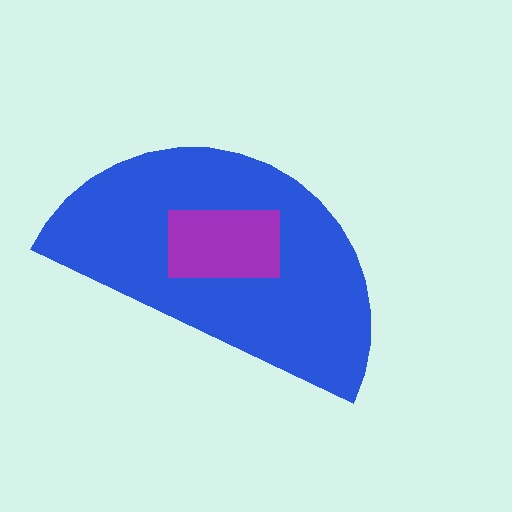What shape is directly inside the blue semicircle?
The purple rectangle.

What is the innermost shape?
The purple rectangle.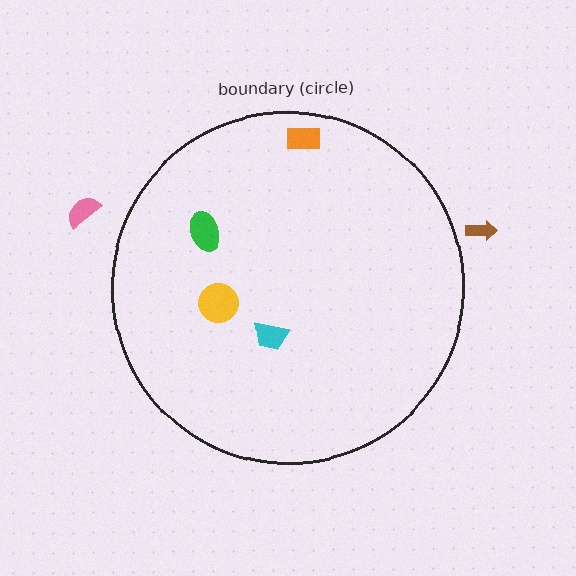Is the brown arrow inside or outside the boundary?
Outside.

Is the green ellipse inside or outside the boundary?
Inside.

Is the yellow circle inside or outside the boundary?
Inside.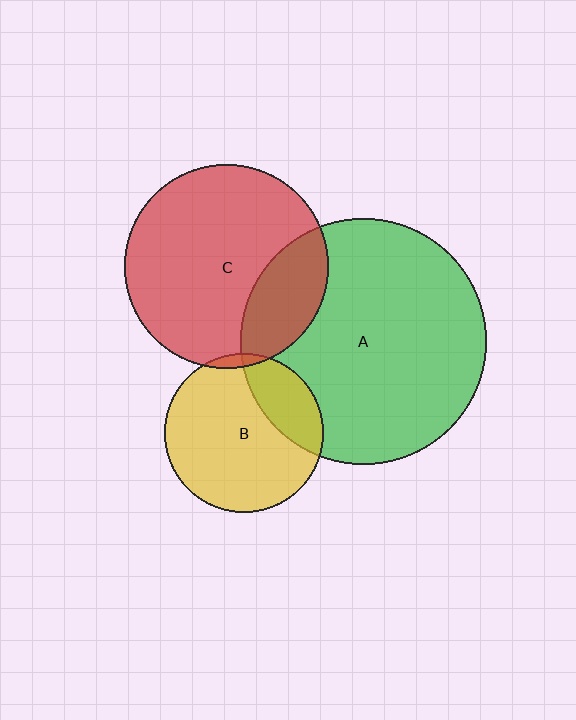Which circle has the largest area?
Circle A (green).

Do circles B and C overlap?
Yes.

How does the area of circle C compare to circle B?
Approximately 1.6 times.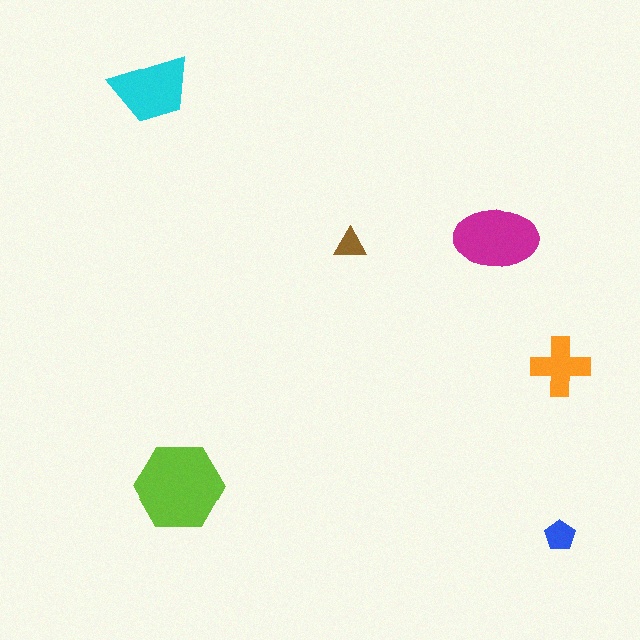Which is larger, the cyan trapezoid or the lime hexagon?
The lime hexagon.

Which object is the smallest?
The brown triangle.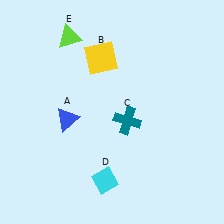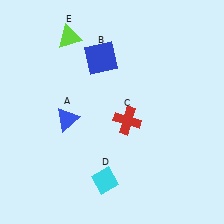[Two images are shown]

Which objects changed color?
B changed from yellow to blue. C changed from teal to red.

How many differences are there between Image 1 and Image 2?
There are 2 differences between the two images.